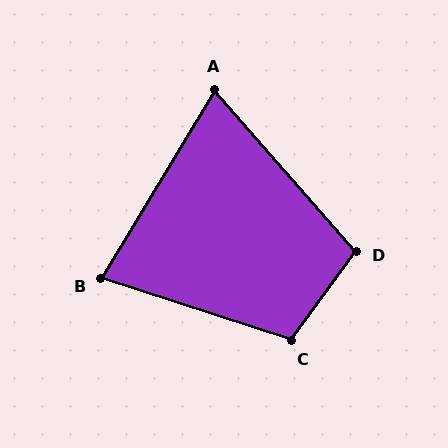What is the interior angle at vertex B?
Approximately 77 degrees (acute).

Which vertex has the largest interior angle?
C, at approximately 108 degrees.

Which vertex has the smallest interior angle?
A, at approximately 72 degrees.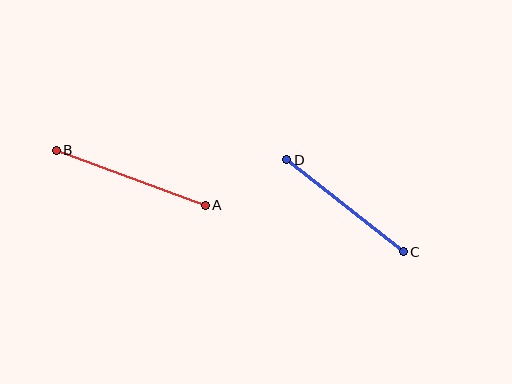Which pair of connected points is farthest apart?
Points A and B are farthest apart.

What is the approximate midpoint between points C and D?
The midpoint is at approximately (345, 206) pixels.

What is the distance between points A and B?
The distance is approximately 159 pixels.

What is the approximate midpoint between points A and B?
The midpoint is at approximately (131, 178) pixels.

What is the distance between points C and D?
The distance is approximately 149 pixels.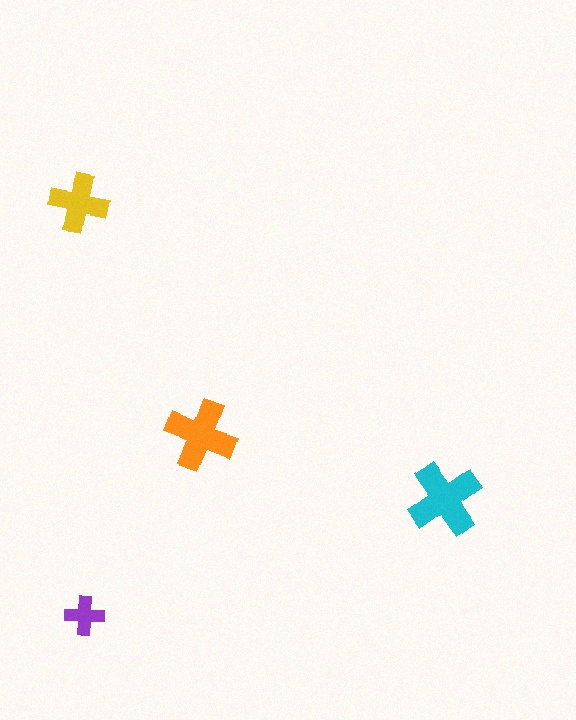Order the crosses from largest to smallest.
the cyan one, the orange one, the yellow one, the purple one.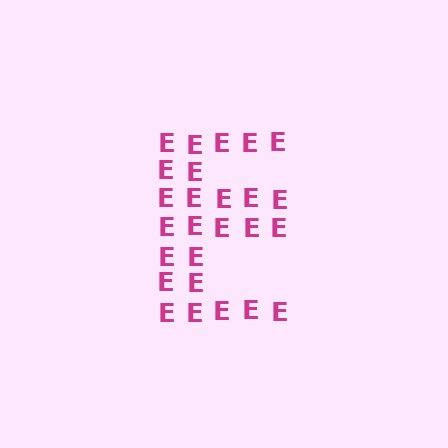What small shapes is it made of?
It is made of small letter E's.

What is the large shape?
The large shape is the letter E.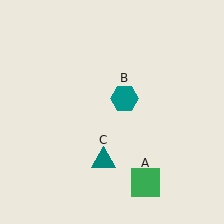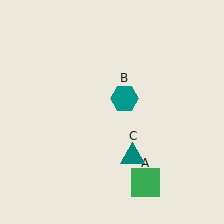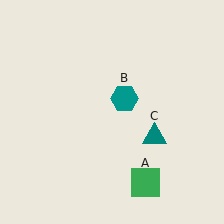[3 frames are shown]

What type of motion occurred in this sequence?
The teal triangle (object C) rotated counterclockwise around the center of the scene.